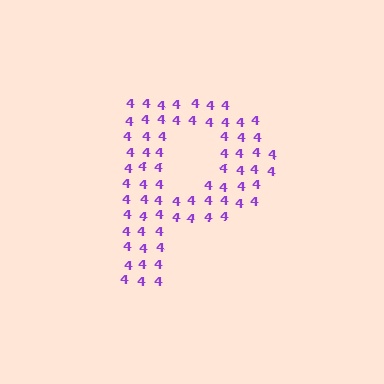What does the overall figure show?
The overall figure shows the letter P.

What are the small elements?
The small elements are digit 4's.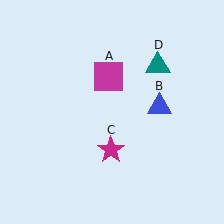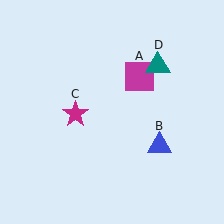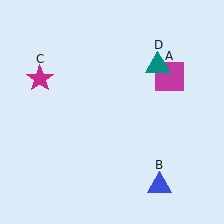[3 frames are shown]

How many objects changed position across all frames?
3 objects changed position: magenta square (object A), blue triangle (object B), magenta star (object C).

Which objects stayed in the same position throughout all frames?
Teal triangle (object D) remained stationary.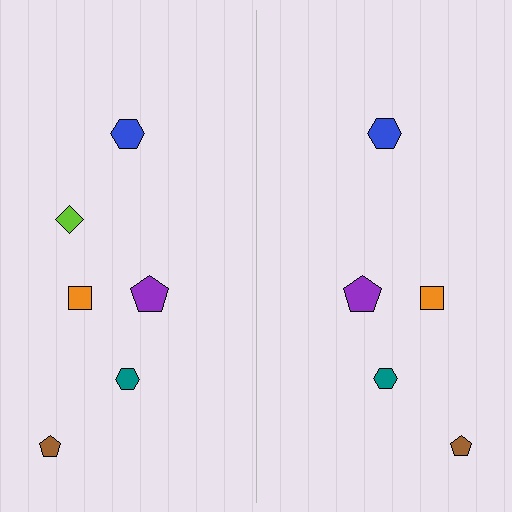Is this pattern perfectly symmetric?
No, the pattern is not perfectly symmetric. A lime diamond is missing from the right side.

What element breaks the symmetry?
A lime diamond is missing from the right side.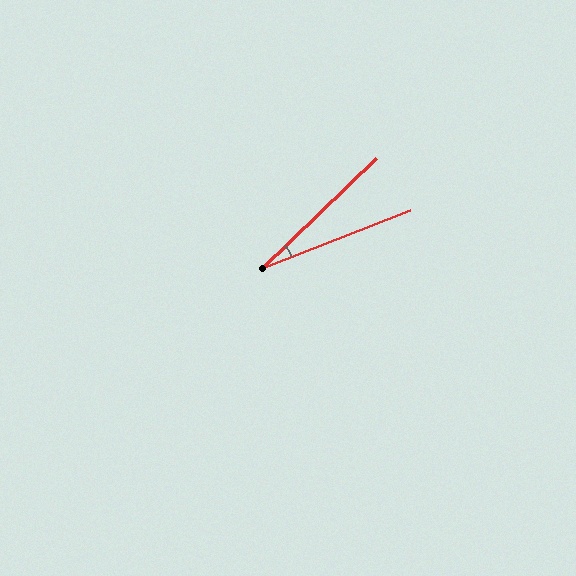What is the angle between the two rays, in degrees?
Approximately 23 degrees.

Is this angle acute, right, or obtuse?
It is acute.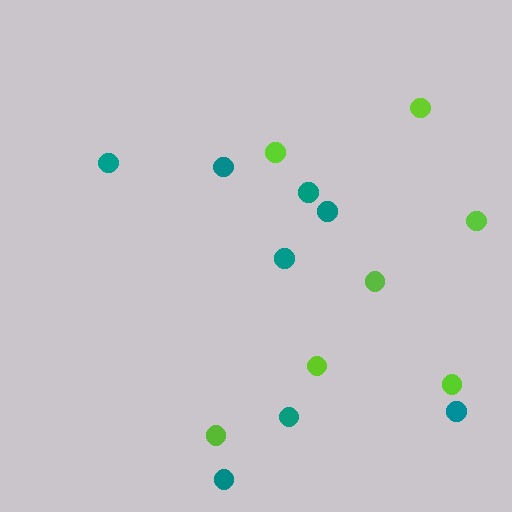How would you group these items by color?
There are 2 groups: one group of lime circles (7) and one group of teal circles (8).